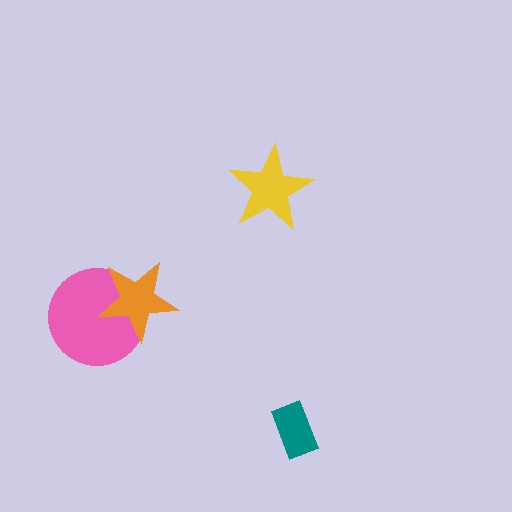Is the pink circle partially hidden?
Yes, it is partially covered by another shape.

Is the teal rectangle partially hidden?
No, no other shape covers it.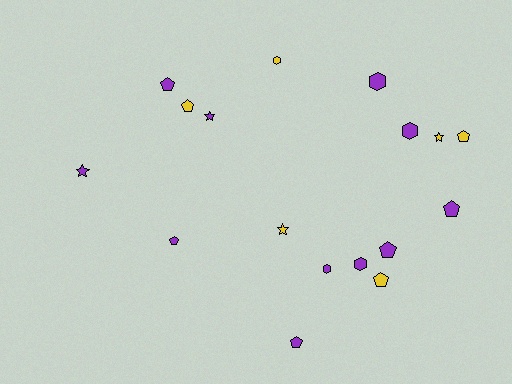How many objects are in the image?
There are 17 objects.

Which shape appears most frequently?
Pentagon, with 8 objects.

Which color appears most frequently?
Purple, with 11 objects.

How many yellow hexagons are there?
There is 1 yellow hexagon.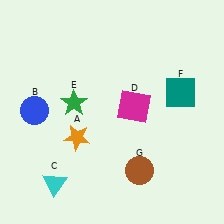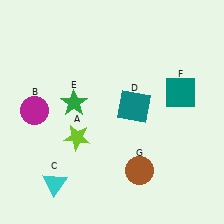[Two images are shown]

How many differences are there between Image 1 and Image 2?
There are 3 differences between the two images.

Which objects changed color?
A changed from orange to lime. B changed from blue to magenta. D changed from magenta to teal.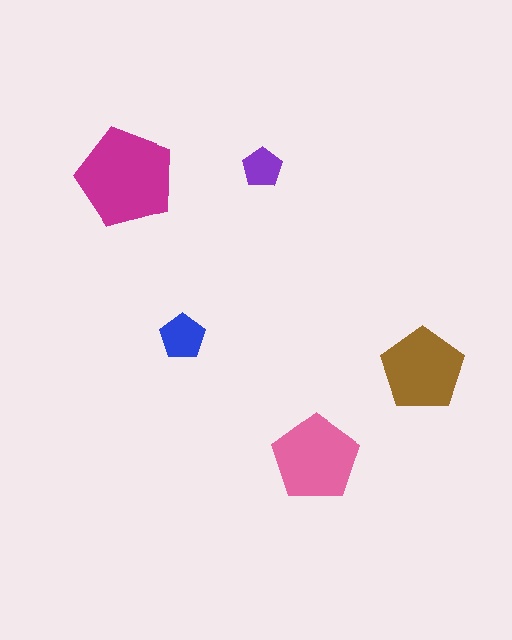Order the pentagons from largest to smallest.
the magenta one, the pink one, the brown one, the blue one, the purple one.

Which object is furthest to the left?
The magenta pentagon is leftmost.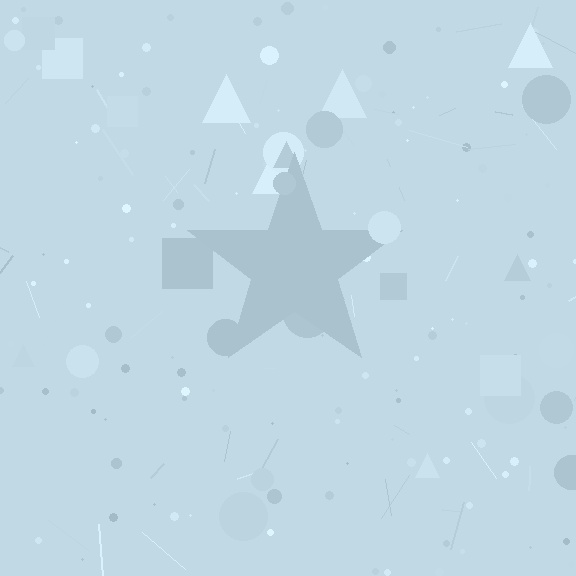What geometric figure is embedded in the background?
A star is embedded in the background.